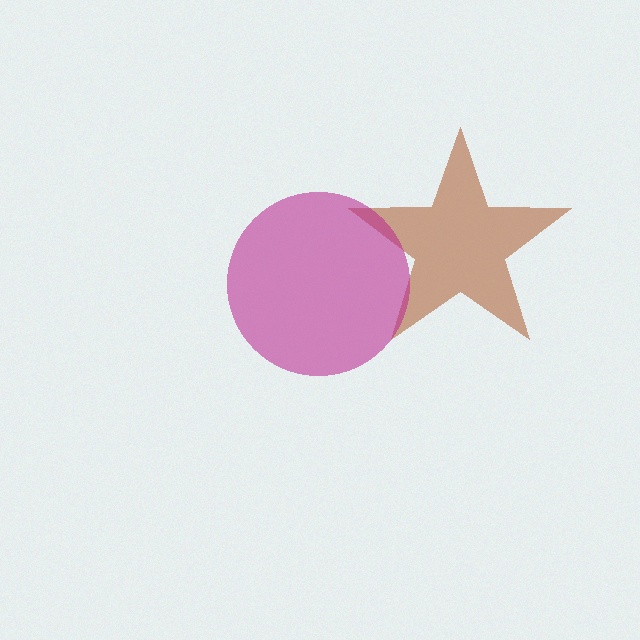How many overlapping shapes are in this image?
There are 2 overlapping shapes in the image.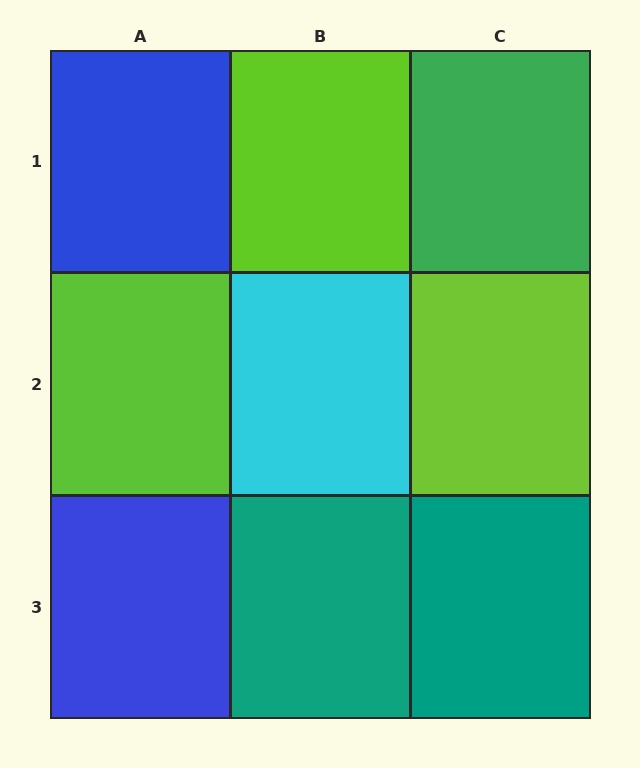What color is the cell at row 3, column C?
Teal.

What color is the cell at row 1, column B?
Lime.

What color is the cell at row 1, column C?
Green.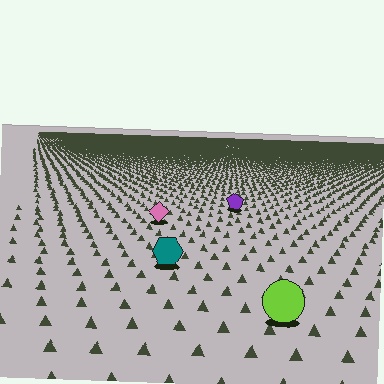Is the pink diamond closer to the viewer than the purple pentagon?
Yes. The pink diamond is closer — you can tell from the texture gradient: the ground texture is coarser near it.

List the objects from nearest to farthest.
From nearest to farthest: the lime circle, the teal hexagon, the pink diamond, the purple pentagon.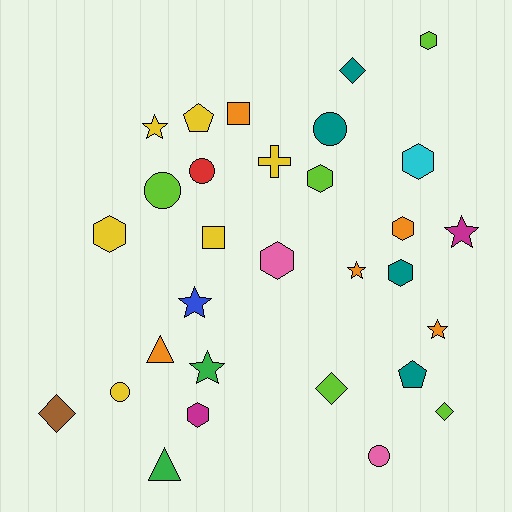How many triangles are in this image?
There are 2 triangles.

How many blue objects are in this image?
There is 1 blue object.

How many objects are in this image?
There are 30 objects.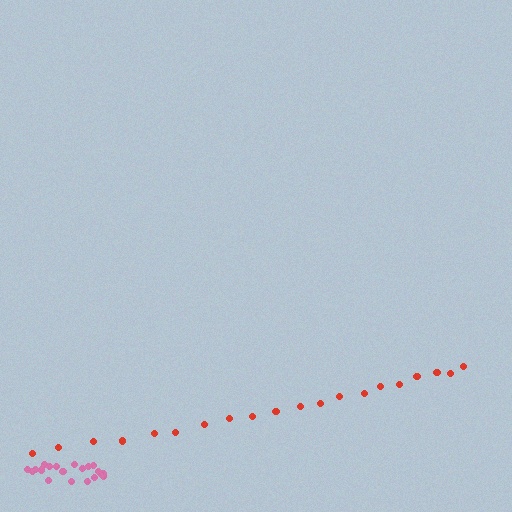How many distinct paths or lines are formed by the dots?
There are 2 distinct paths.